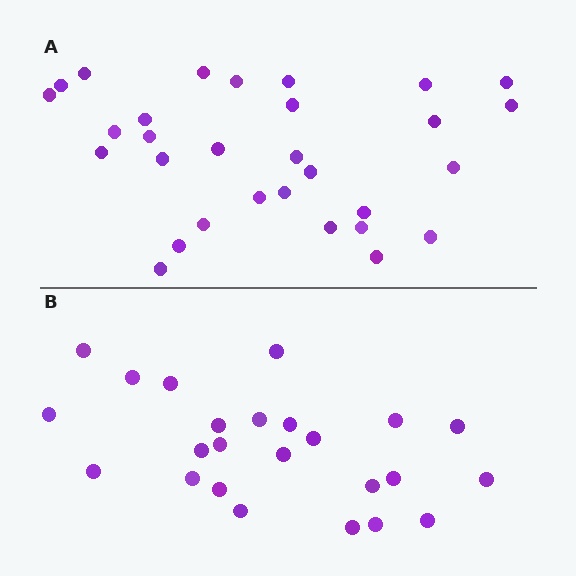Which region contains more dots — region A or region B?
Region A (the top region) has more dots.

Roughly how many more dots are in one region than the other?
Region A has about 6 more dots than region B.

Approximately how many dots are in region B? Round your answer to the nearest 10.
About 20 dots. (The exact count is 24, which rounds to 20.)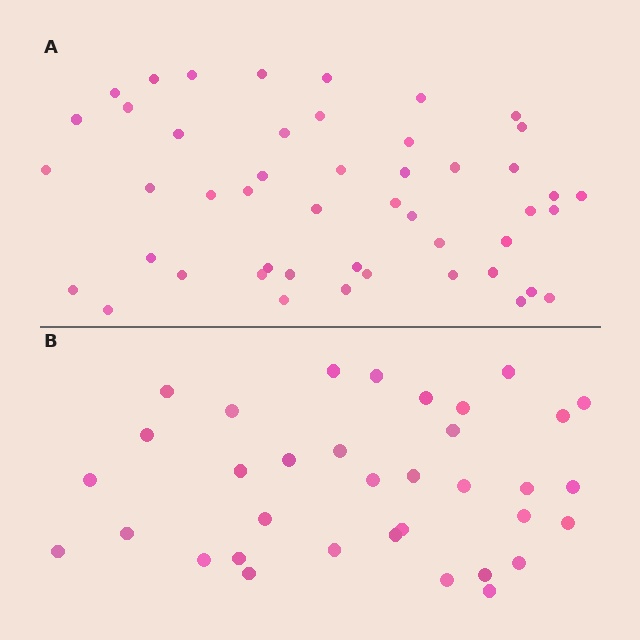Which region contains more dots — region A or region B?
Region A (the top region) has more dots.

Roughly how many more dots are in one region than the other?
Region A has approximately 15 more dots than region B.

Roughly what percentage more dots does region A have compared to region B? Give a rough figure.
About 35% more.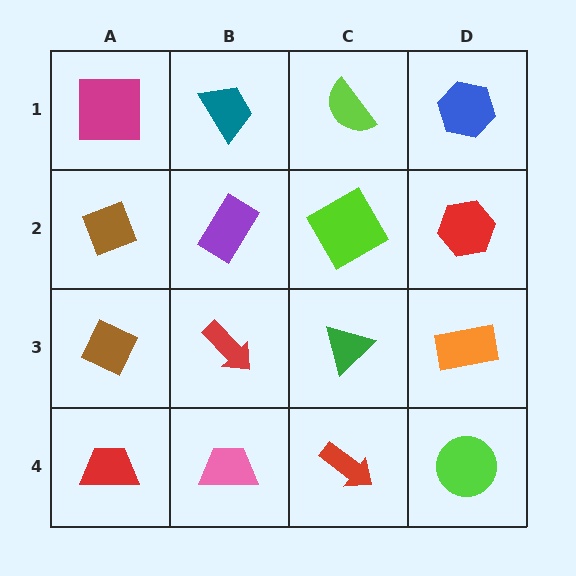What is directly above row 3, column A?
A brown diamond.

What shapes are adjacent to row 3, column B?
A purple rectangle (row 2, column B), a pink trapezoid (row 4, column B), a brown diamond (row 3, column A), a green triangle (row 3, column C).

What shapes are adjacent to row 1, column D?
A red hexagon (row 2, column D), a lime semicircle (row 1, column C).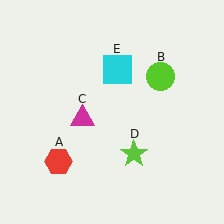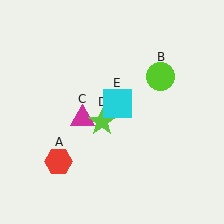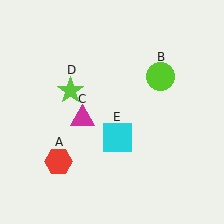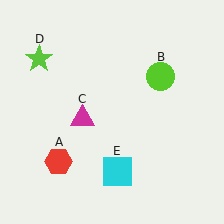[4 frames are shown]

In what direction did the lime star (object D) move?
The lime star (object D) moved up and to the left.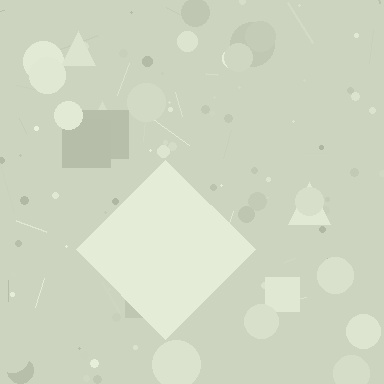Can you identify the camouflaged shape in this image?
The camouflaged shape is a diamond.